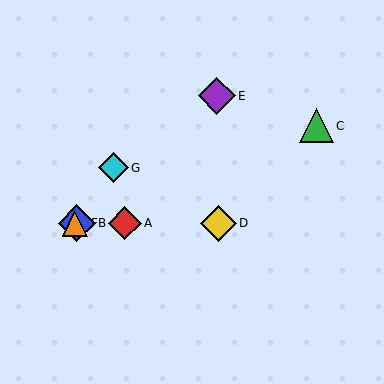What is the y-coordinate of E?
Object E is at y≈96.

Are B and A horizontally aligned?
Yes, both are at y≈223.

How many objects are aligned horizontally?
4 objects (A, B, D, F) are aligned horizontally.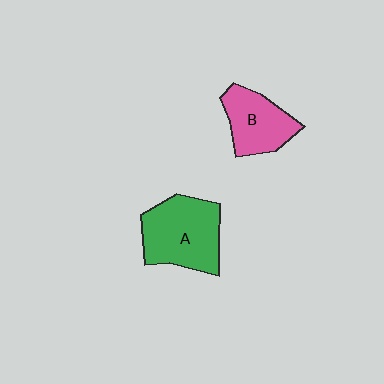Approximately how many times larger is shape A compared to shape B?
Approximately 1.4 times.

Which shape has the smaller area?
Shape B (pink).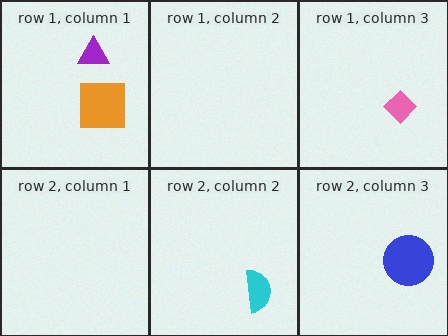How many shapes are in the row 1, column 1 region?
2.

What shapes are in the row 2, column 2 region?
The cyan semicircle.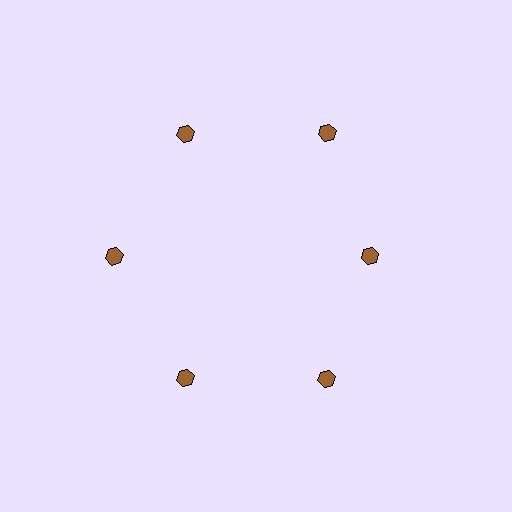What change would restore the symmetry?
The symmetry would be restored by moving it outward, back onto the ring so that all 6 hexagons sit at equal angles and equal distance from the center.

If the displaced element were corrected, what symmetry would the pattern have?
It would have 6-fold rotational symmetry — the pattern would map onto itself every 60 degrees.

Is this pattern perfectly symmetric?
No. The 6 brown hexagons are arranged in a ring, but one element near the 3 o'clock position is pulled inward toward the center, breaking the 6-fold rotational symmetry.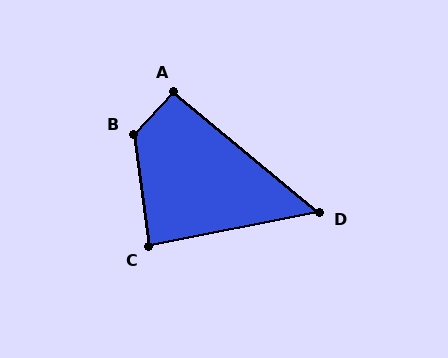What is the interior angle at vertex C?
Approximately 87 degrees (approximately right).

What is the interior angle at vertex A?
Approximately 93 degrees (approximately right).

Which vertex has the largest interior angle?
B, at approximately 129 degrees.